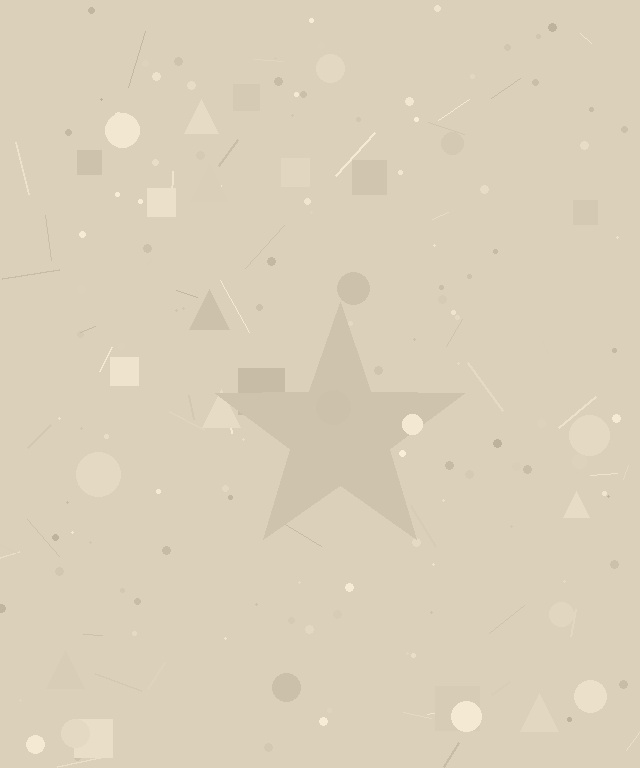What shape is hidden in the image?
A star is hidden in the image.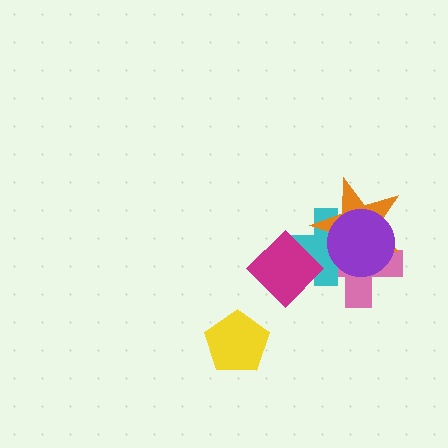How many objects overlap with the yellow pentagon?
0 objects overlap with the yellow pentagon.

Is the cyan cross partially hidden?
Yes, it is partially covered by another shape.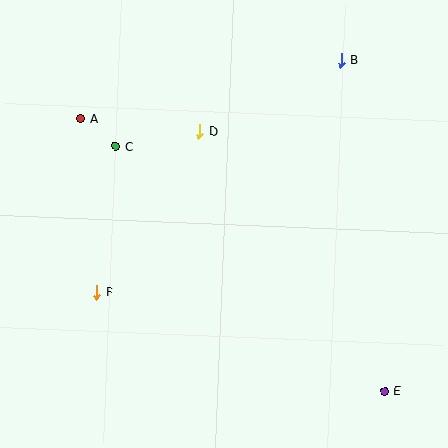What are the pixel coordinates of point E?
Point E is at (385, 391).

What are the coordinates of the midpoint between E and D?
The midpoint between E and D is at (292, 261).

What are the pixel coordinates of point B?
Point B is at (341, 60).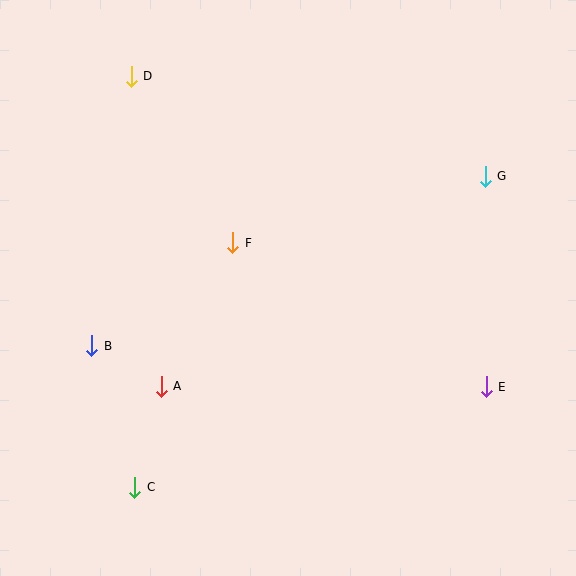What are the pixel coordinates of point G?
Point G is at (485, 176).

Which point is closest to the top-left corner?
Point D is closest to the top-left corner.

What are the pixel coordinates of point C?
Point C is at (135, 487).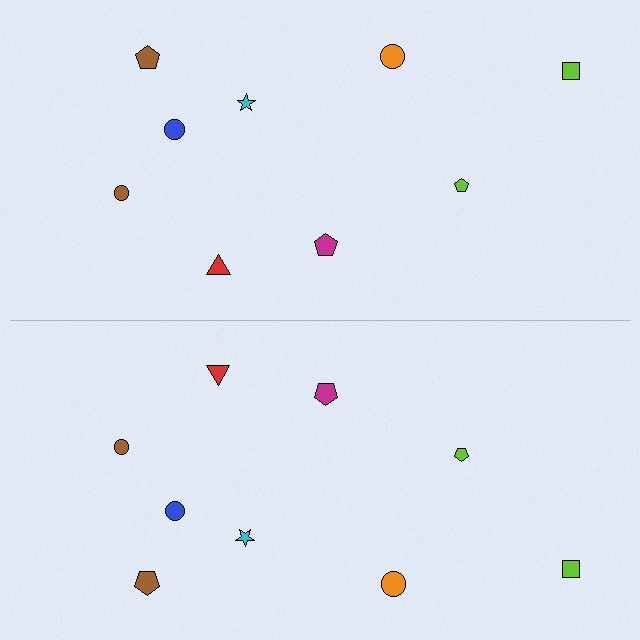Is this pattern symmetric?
Yes, this pattern has bilateral (reflection) symmetry.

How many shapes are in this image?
There are 18 shapes in this image.